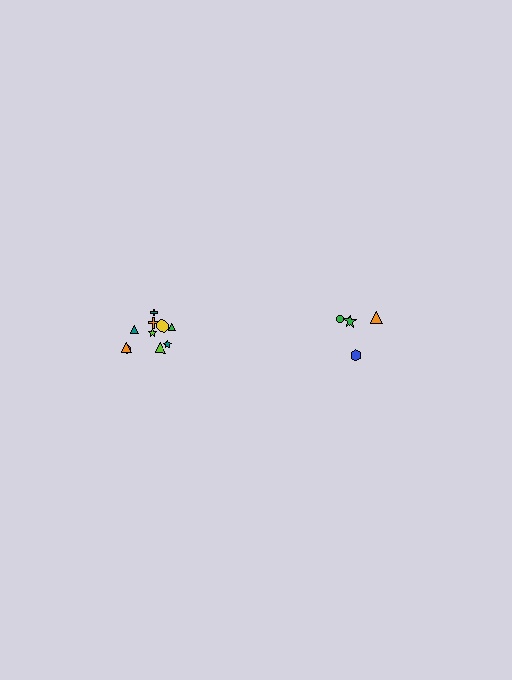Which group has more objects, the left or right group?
The left group.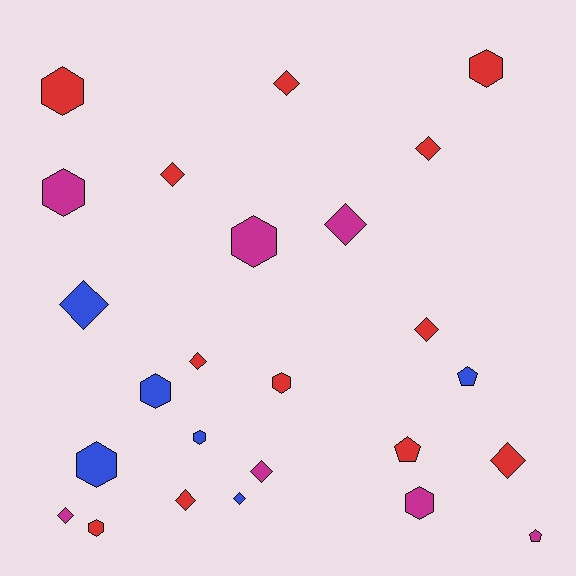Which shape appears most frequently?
Diamond, with 12 objects.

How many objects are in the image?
There are 25 objects.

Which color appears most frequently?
Red, with 12 objects.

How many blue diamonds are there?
There are 2 blue diamonds.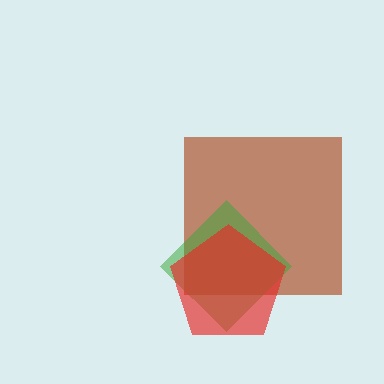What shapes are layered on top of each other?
The layered shapes are: a brown square, a green diamond, a red pentagon.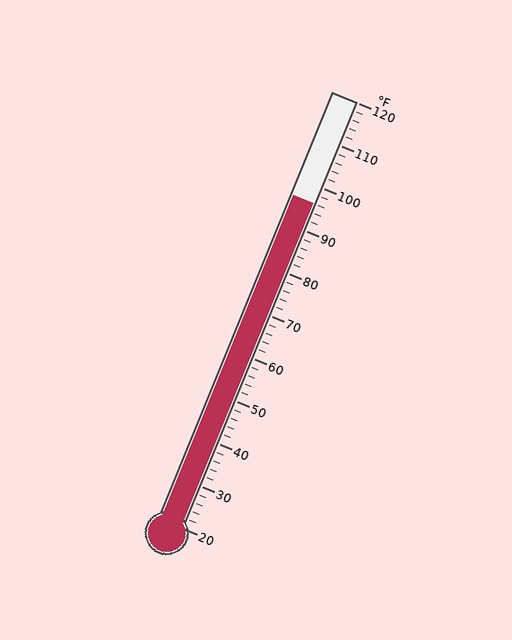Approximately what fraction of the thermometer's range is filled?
The thermometer is filled to approximately 75% of its range.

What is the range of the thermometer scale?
The thermometer scale ranges from 20°F to 120°F.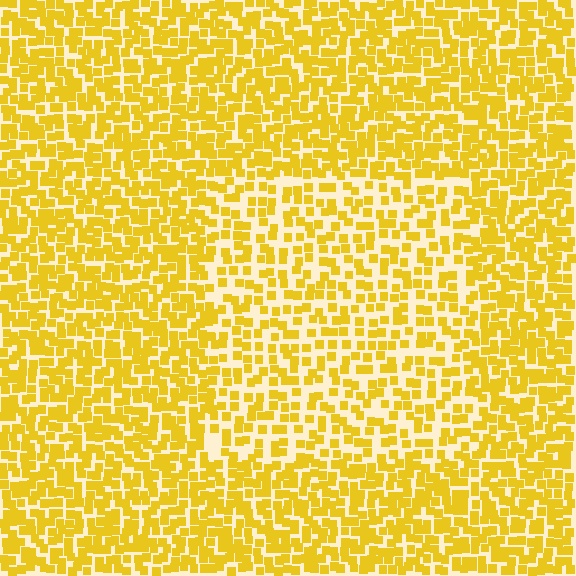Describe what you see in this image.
The image contains small yellow elements arranged at two different densities. A rectangle-shaped region is visible where the elements are less densely packed than the surrounding area.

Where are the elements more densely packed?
The elements are more densely packed outside the rectangle boundary.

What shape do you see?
I see a rectangle.